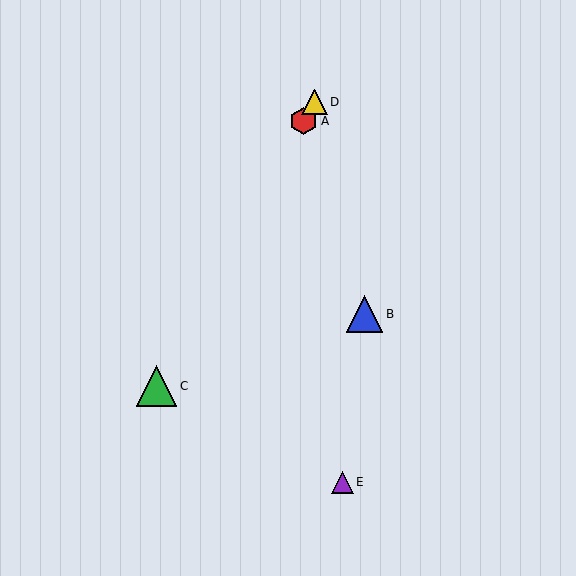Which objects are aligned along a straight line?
Objects A, C, D are aligned along a straight line.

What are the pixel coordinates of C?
Object C is at (157, 386).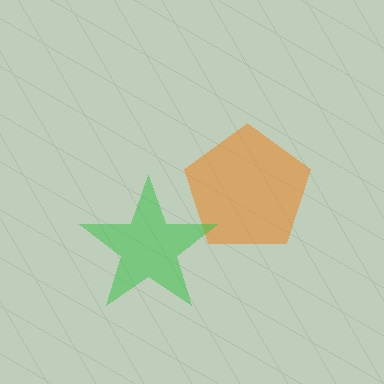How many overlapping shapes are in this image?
There are 2 overlapping shapes in the image.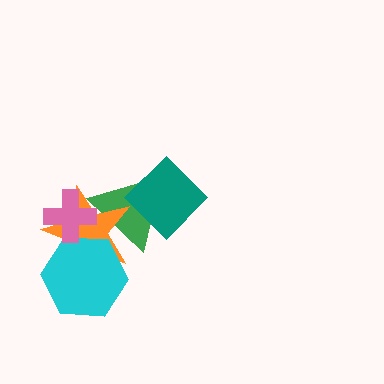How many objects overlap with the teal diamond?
1 object overlaps with the teal diamond.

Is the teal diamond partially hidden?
No, no other shape covers it.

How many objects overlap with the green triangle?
3 objects overlap with the green triangle.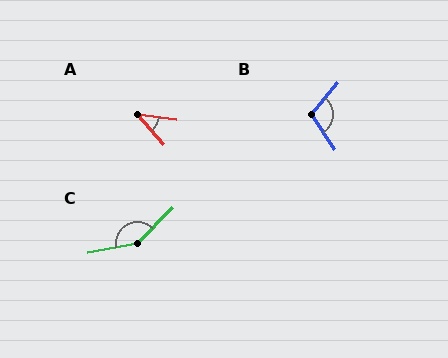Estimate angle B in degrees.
Approximately 106 degrees.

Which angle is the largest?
C, at approximately 145 degrees.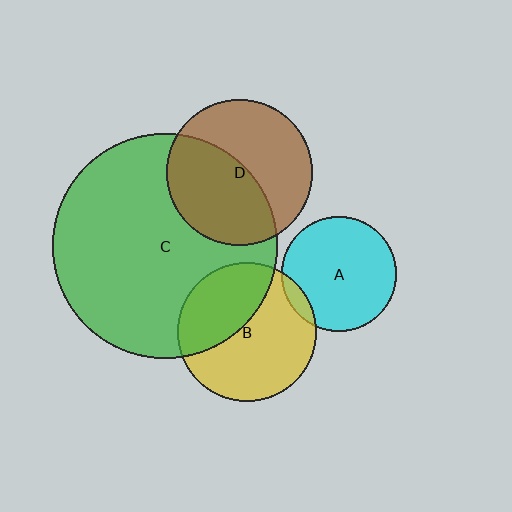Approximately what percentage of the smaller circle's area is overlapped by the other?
Approximately 40%.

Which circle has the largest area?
Circle C (green).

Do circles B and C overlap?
Yes.